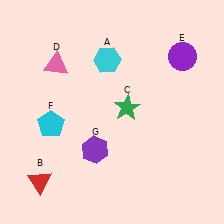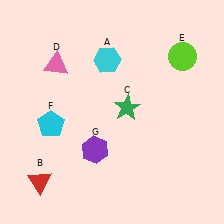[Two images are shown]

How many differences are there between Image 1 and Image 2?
There is 1 difference between the two images.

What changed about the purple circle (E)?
In Image 1, E is purple. In Image 2, it changed to lime.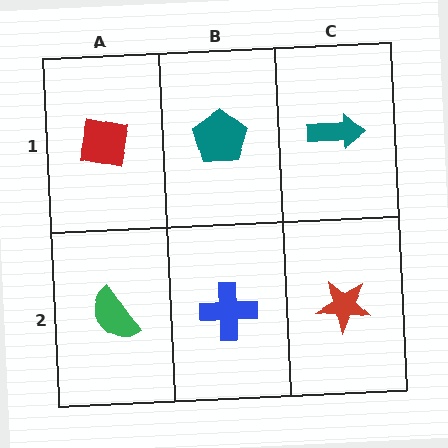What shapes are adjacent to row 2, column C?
A teal arrow (row 1, column C), a blue cross (row 2, column B).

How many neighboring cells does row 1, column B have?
3.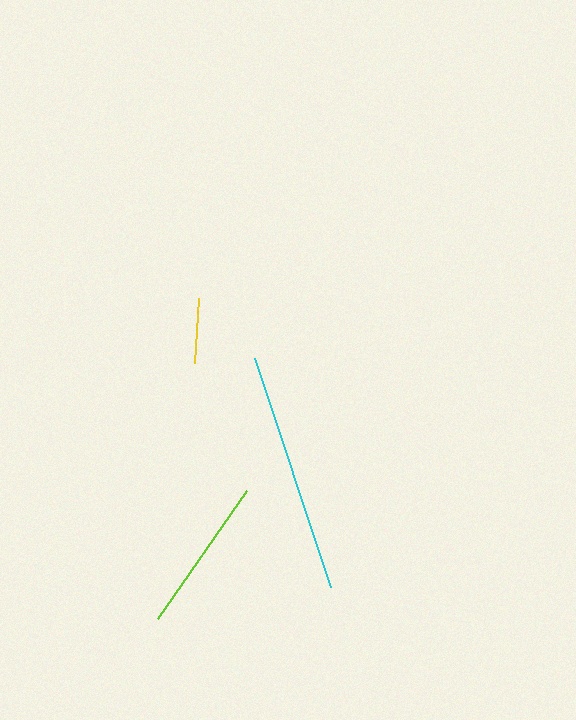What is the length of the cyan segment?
The cyan segment is approximately 241 pixels long.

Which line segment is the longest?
The cyan line is the longest at approximately 241 pixels.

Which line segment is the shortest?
The yellow line is the shortest at approximately 65 pixels.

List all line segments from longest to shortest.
From longest to shortest: cyan, lime, yellow.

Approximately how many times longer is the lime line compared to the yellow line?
The lime line is approximately 2.4 times the length of the yellow line.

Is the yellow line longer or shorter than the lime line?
The lime line is longer than the yellow line.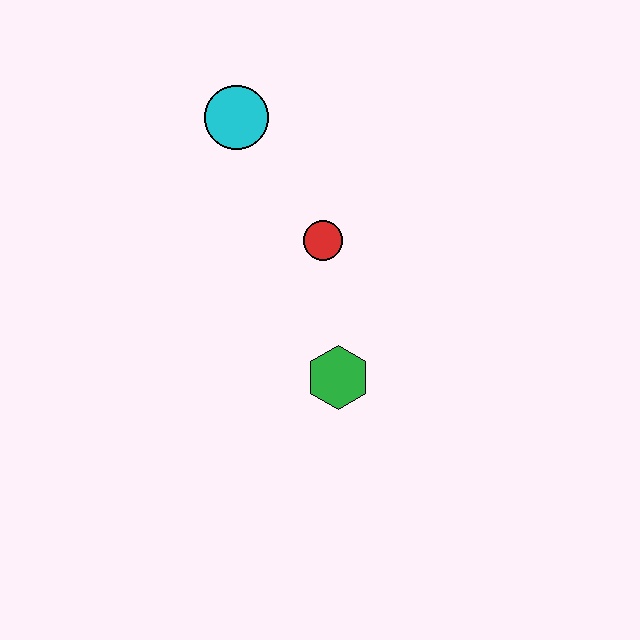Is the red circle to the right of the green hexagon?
No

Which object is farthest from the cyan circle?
The green hexagon is farthest from the cyan circle.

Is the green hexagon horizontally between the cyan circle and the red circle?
No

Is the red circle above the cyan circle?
No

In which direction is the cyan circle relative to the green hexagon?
The cyan circle is above the green hexagon.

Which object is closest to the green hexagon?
The red circle is closest to the green hexagon.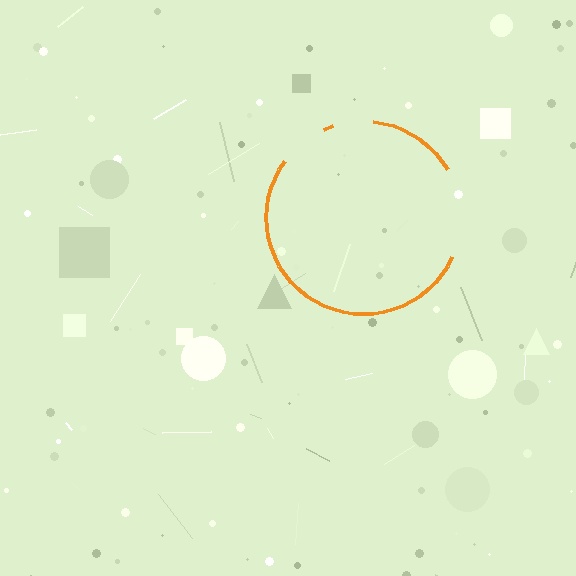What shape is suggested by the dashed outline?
The dashed outline suggests a circle.